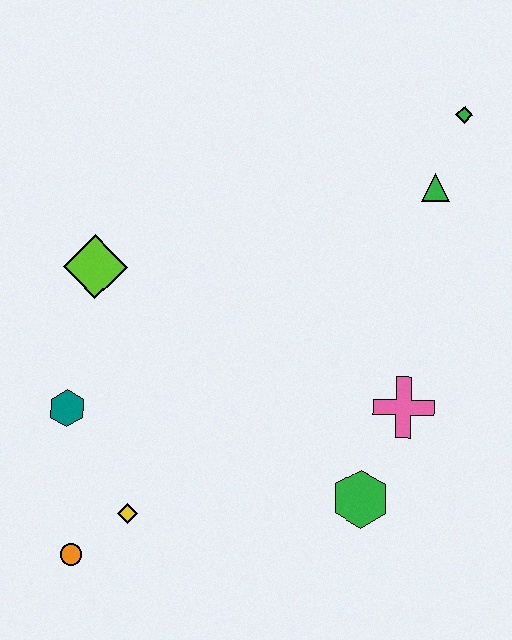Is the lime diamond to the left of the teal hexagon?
No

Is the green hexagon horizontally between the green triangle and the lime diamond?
Yes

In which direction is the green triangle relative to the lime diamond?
The green triangle is to the right of the lime diamond.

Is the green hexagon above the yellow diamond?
Yes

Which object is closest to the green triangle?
The green diamond is closest to the green triangle.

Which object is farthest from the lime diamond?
The green diamond is farthest from the lime diamond.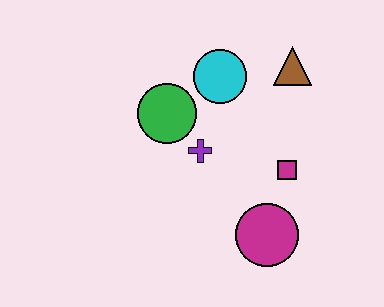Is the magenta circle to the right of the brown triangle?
No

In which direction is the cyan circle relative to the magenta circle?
The cyan circle is above the magenta circle.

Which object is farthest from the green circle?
The magenta circle is farthest from the green circle.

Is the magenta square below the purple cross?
Yes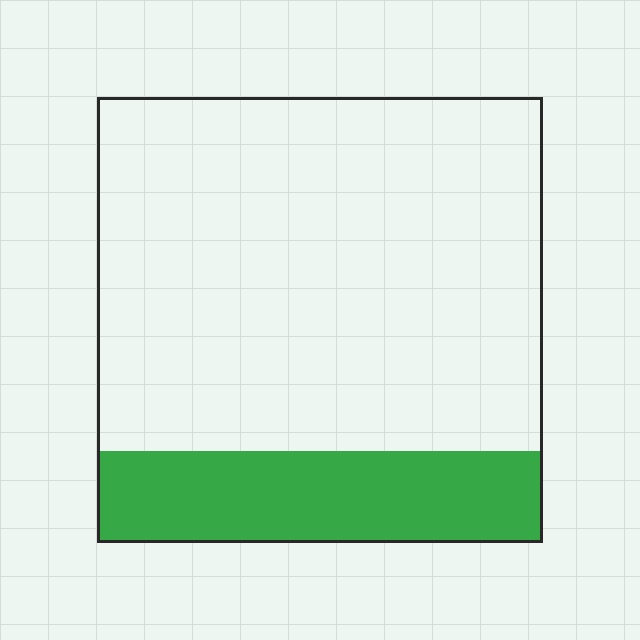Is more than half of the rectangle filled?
No.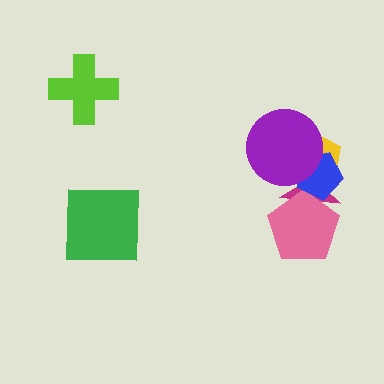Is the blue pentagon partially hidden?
Yes, it is partially covered by another shape.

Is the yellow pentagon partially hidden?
Yes, it is partially covered by another shape.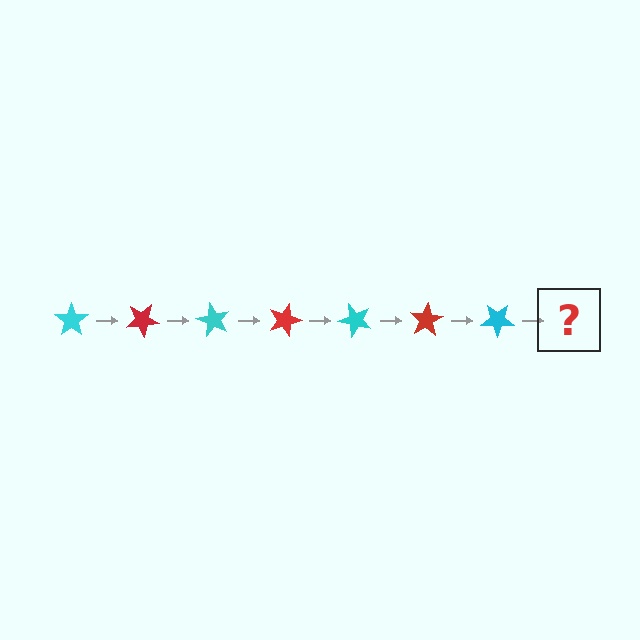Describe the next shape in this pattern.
It should be a red star, rotated 210 degrees from the start.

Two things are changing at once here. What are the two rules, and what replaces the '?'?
The two rules are that it rotates 30 degrees each step and the color cycles through cyan and red. The '?' should be a red star, rotated 210 degrees from the start.